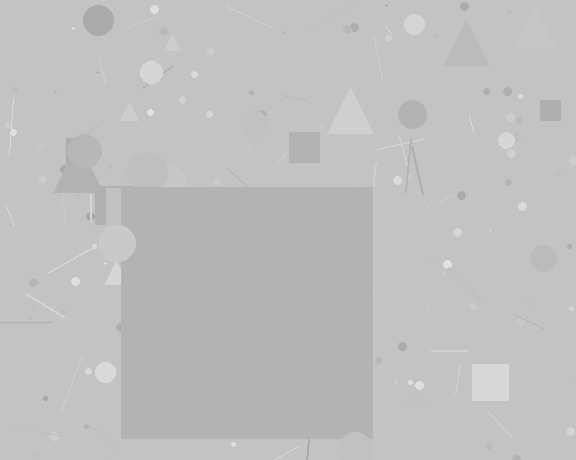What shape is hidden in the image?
A square is hidden in the image.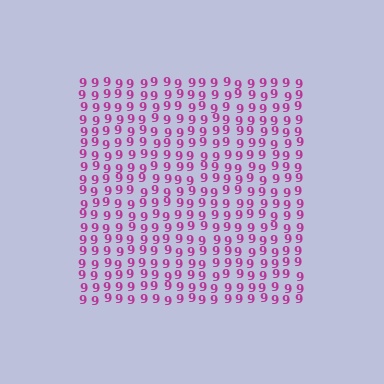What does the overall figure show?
The overall figure shows a square.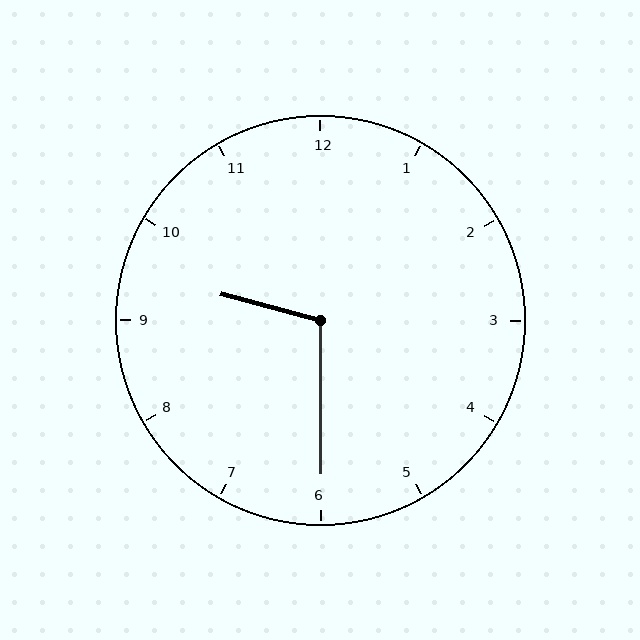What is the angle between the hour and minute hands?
Approximately 105 degrees.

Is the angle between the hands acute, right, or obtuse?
It is obtuse.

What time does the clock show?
9:30.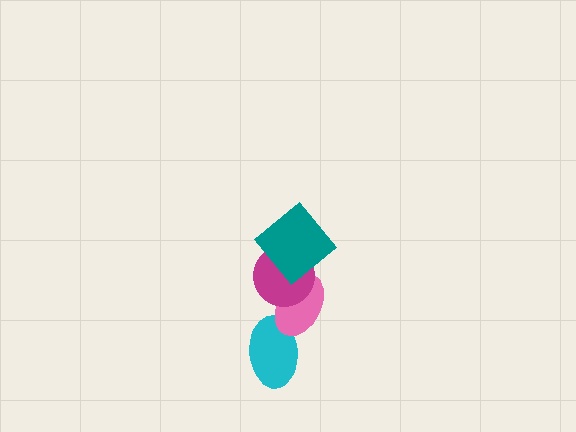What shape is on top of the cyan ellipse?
The pink ellipse is on top of the cyan ellipse.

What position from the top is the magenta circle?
The magenta circle is 2nd from the top.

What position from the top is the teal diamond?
The teal diamond is 1st from the top.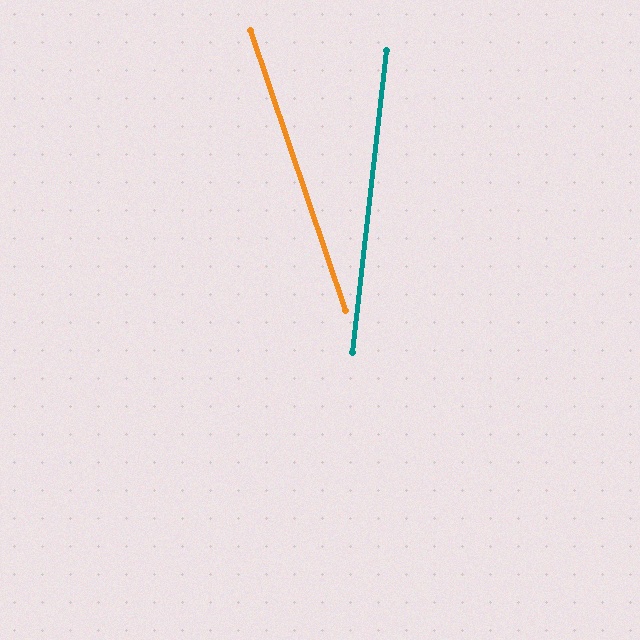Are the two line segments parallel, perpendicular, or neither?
Neither parallel nor perpendicular — they differ by about 25°.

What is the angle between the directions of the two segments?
Approximately 25 degrees.